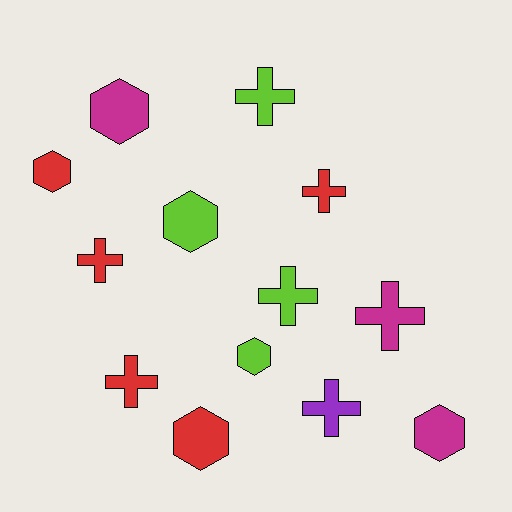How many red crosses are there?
There are 3 red crosses.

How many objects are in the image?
There are 13 objects.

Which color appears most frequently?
Red, with 5 objects.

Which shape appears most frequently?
Cross, with 7 objects.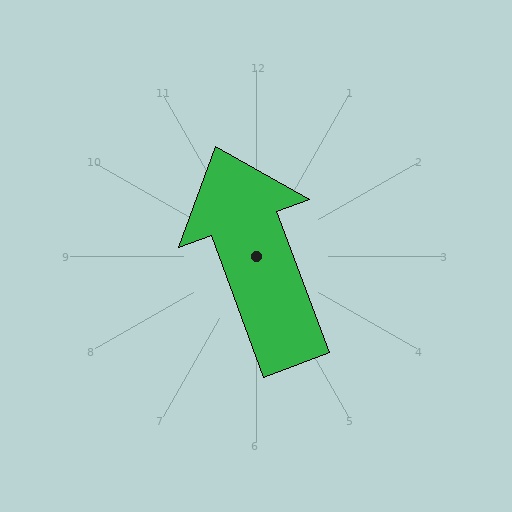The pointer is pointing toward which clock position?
Roughly 11 o'clock.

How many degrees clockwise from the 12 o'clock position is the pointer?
Approximately 340 degrees.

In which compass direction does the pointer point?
North.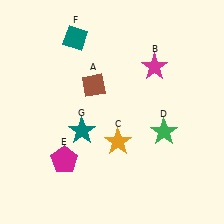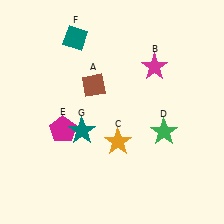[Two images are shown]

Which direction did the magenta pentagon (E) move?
The magenta pentagon (E) moved up.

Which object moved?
The magenta pentagon (E) moved up.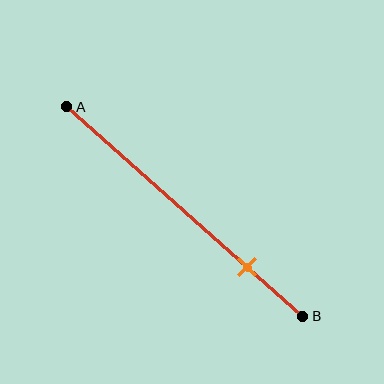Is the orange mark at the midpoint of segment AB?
No, the mark is at about 75% from A, not at the 50% midpoint.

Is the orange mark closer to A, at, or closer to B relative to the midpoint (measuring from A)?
The orange mark is closer to point B than the midpoint of segment AB.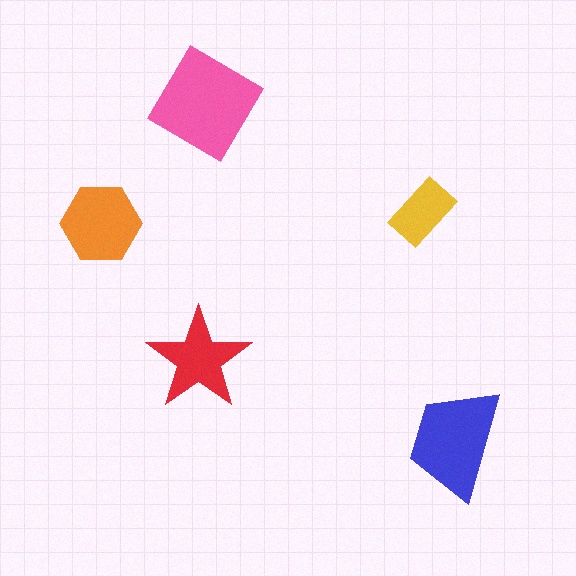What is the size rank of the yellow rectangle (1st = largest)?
5th.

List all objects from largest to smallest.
The pink diamond, the blue trapezoid, the orange hexagon, the red star, the yellow rectangle.